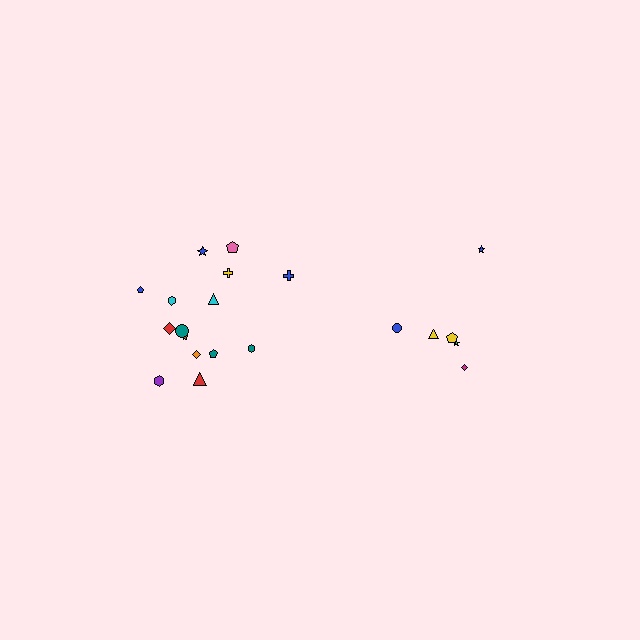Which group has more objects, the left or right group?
The left group.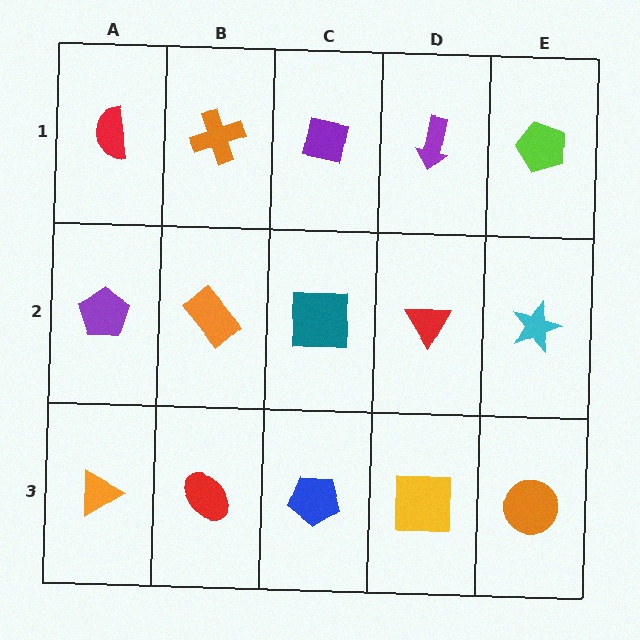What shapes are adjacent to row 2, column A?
A red semicircle (row 1, column A), an orange triangle (row 3, column A), an orange rectangle (row 2, column B).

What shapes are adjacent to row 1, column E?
A cyan star (row 2, column E), a purple arrow (row 1, column D).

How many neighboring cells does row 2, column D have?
4.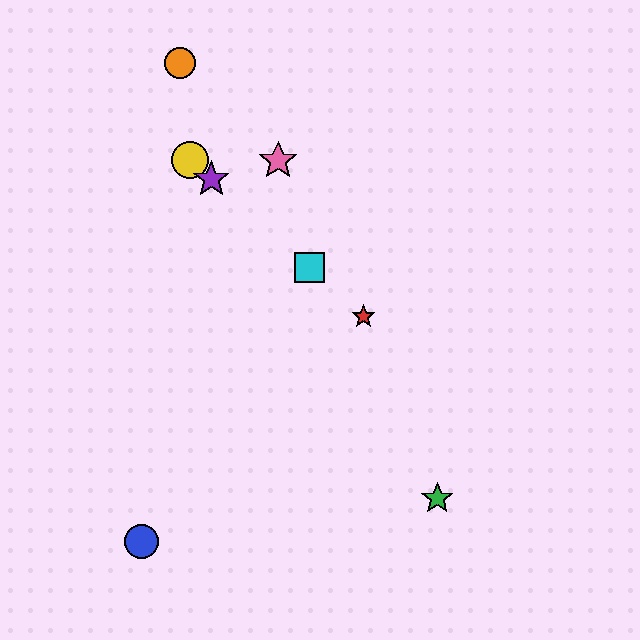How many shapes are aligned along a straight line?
4 shapes (the red star, the yellow circle, the purple star, the cyan square) are aligned along a straight line.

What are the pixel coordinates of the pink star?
The pink star is at (278, 161).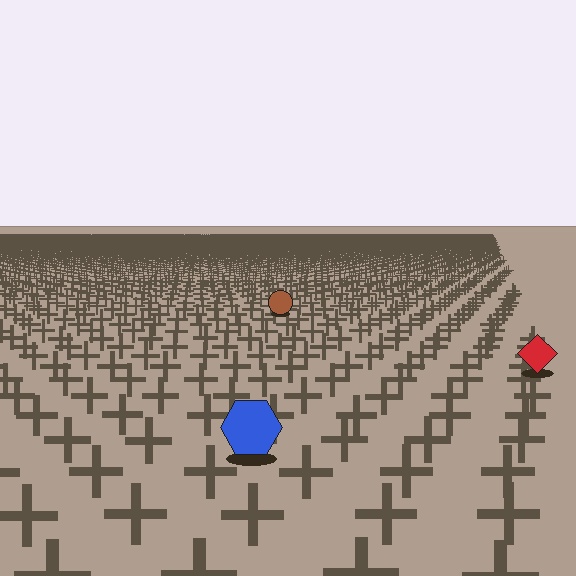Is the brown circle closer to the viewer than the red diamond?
No. The red diamond is closer — you can tell from the texture gradient: the ground texture is coarser near it.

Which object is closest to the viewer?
The blue hexagon is closest. The texture marks near it are larger and more spread out.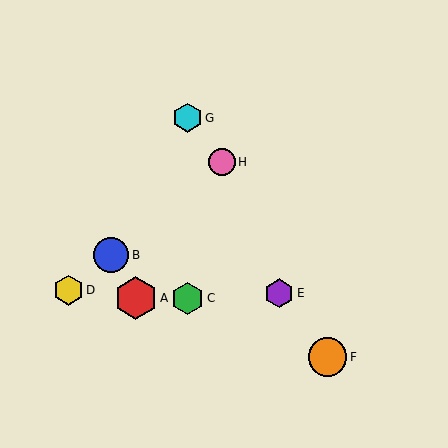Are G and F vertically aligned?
No, G is at x≈188 and F is at x≈327.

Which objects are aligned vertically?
Objects C, G are aligned vertically.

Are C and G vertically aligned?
Yes, both are at x≈188.